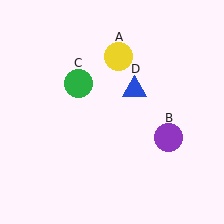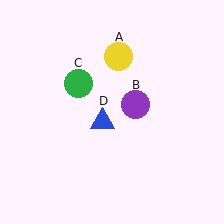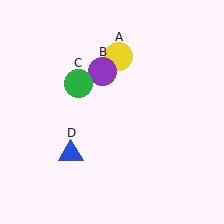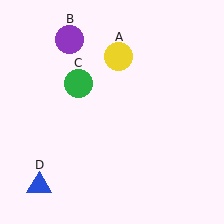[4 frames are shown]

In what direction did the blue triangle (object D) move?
The blue triangle (object D) moved down and to the left.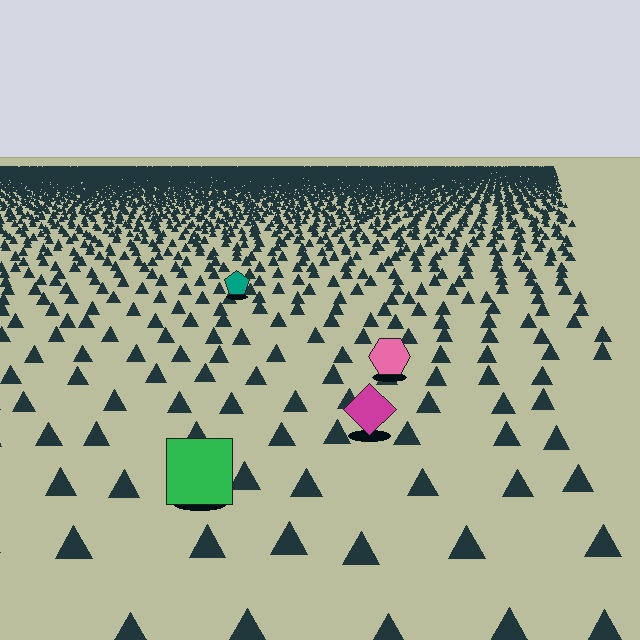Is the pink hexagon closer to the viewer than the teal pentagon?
Yes. The pink hexagon is closer — you can tell from the texture gradient: the ground texture is coarser near it.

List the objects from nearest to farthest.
From nearest to farthest: the green square, the magenta diamond, the pink hexagon, the teal pentagon.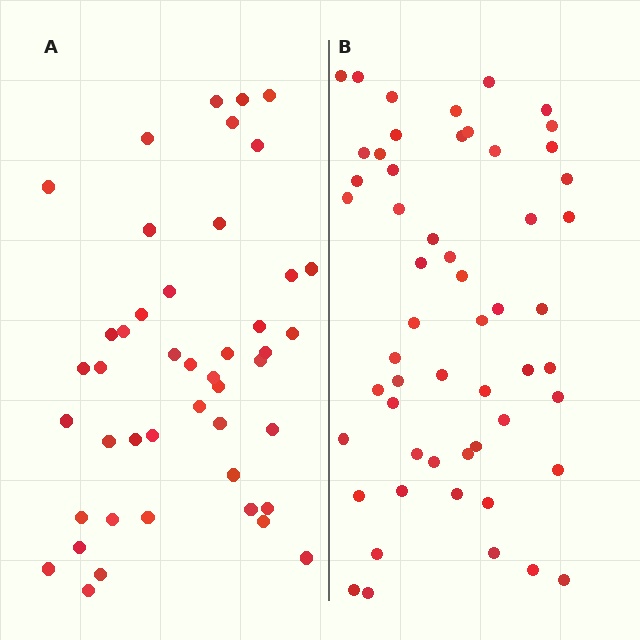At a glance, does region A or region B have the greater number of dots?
Region B (the right region) has more dots.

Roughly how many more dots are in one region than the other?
Region B has roughly 10 or so more dots than region A.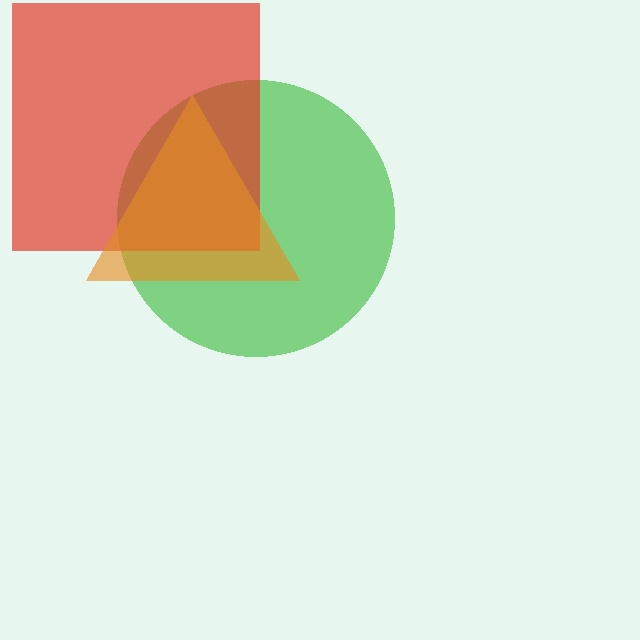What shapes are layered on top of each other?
The layered shapes are: a green circle, a red square, an orange triangle.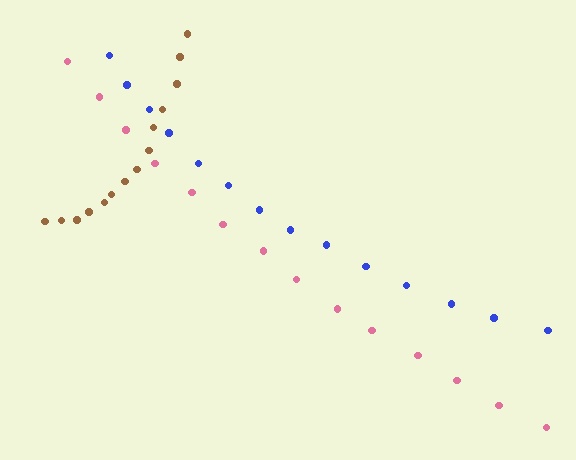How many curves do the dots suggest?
There are 3 distinct paths.